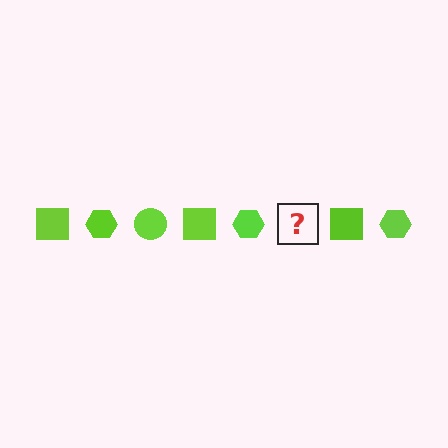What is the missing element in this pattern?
The missing element is a lime circle.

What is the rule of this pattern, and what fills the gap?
The rule is that the pattern cycles through square, hexagon, circle shapes in lime. The gap should be filled with a lime circle.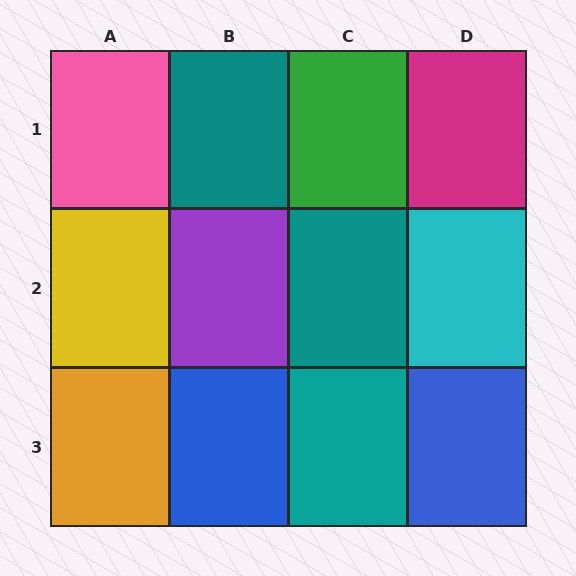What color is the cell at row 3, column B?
Blue.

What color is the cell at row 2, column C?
Teal.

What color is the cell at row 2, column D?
Cyan.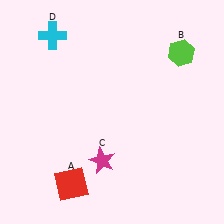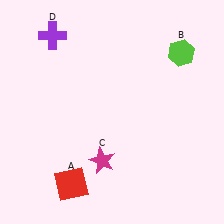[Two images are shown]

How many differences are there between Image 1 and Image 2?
There is 1 difference between the two images.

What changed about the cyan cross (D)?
In Image 1, D is cyan. In Image 2, it changed to purple.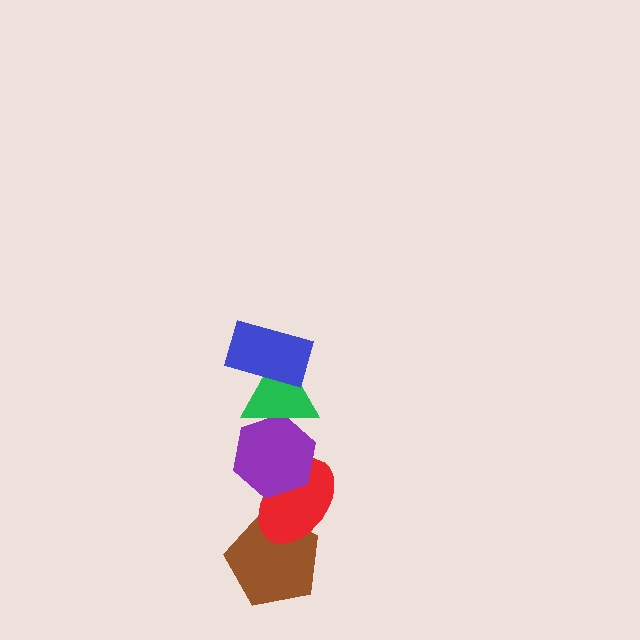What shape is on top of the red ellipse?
The purple hexagon is on top of the red ellipse.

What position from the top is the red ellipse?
The red ellipse is 4th from the top.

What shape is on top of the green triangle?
The blue rectangle is on top of the green triangle.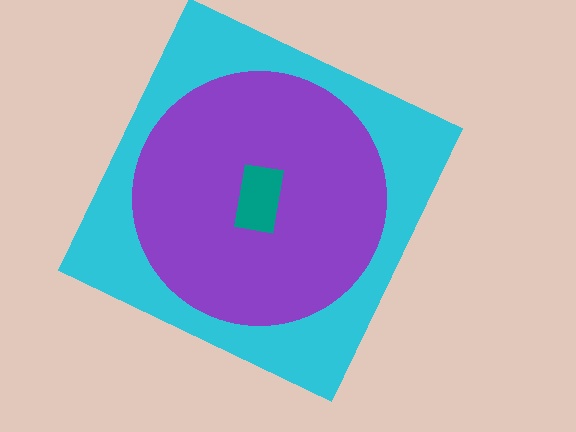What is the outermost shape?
The cyan square.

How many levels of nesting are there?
3.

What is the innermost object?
The teal rectangle.